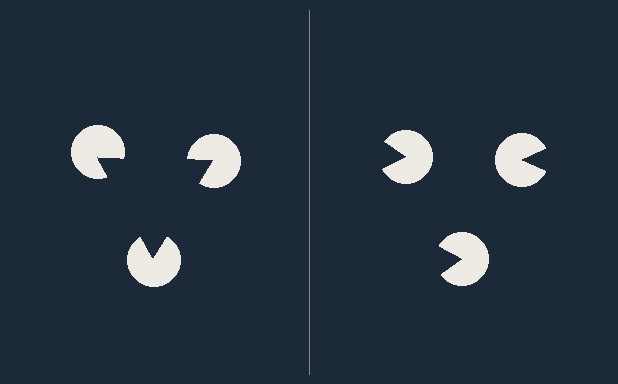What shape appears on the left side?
An illusory triangle.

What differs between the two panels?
The pac-man discs are positioned identically on both sides; only the wedge orientations differ. On the left they align to a triangle; on the right they are misaligned.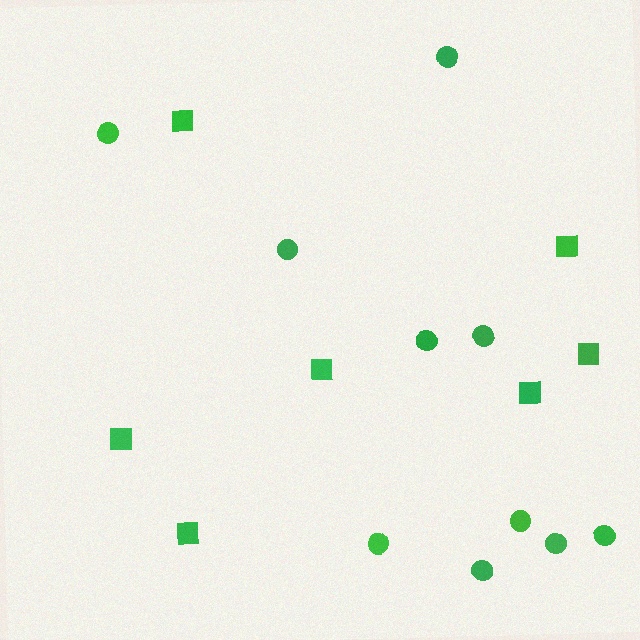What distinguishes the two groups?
There are 2 groups: one group of squares (7) and one group of circles (10).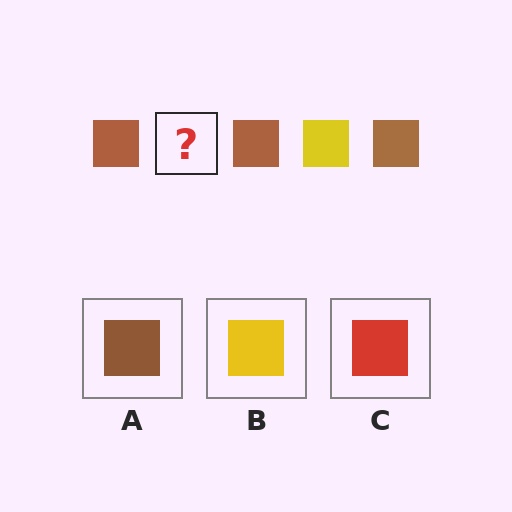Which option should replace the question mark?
Option B.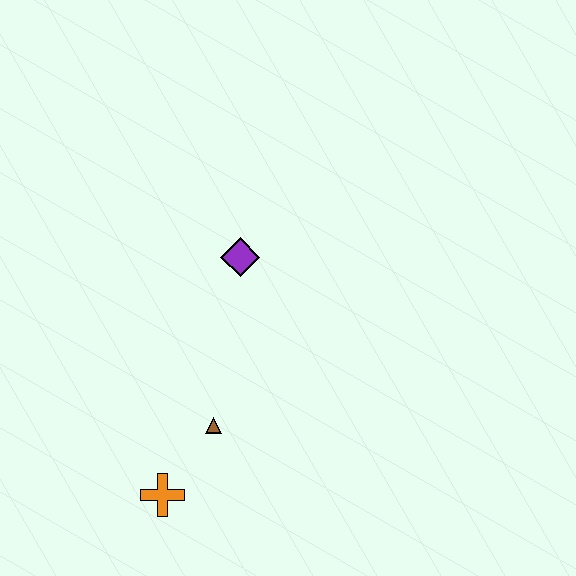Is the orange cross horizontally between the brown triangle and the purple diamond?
No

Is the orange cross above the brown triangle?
No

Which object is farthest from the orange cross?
The purple diamond is farthest from the orange cross.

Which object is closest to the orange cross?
The brown triangle is closest to the orange cross.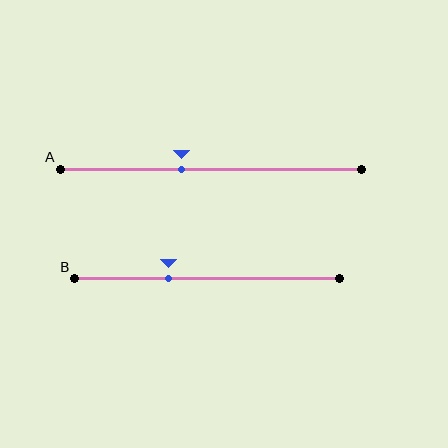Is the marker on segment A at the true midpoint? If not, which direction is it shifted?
No, the marker on segment A is shifted to the left by about 10% of the segment length.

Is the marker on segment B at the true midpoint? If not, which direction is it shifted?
No, the marker on segment B is shifted to the left by about 15% of the segment length.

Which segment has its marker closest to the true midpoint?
Segment A has its marker closest to the true midpoint.